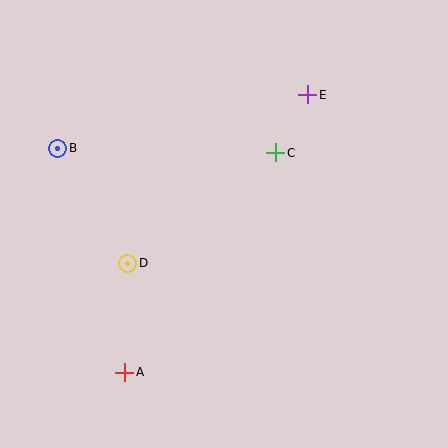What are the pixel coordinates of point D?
Point D is at (128, 263).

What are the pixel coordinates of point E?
Point E is at (308, 95).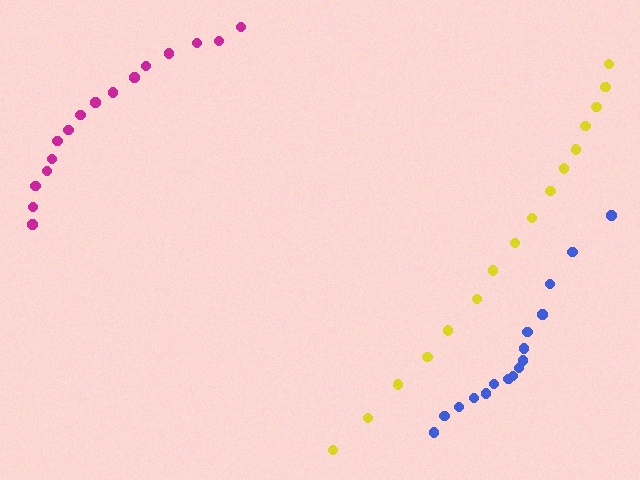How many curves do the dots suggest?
There are 3 distinct paths.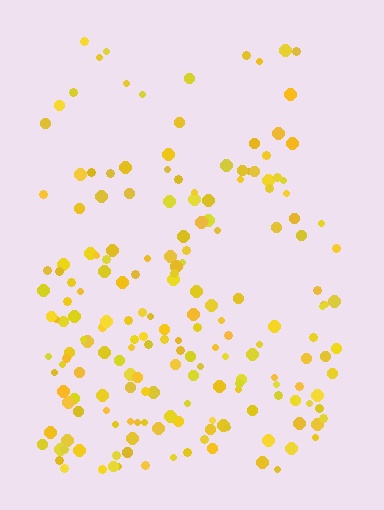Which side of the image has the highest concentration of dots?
The bottom.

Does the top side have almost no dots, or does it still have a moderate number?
Still a moderate number, just noticeably fewer than the bottom.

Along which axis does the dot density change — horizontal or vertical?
Vertical.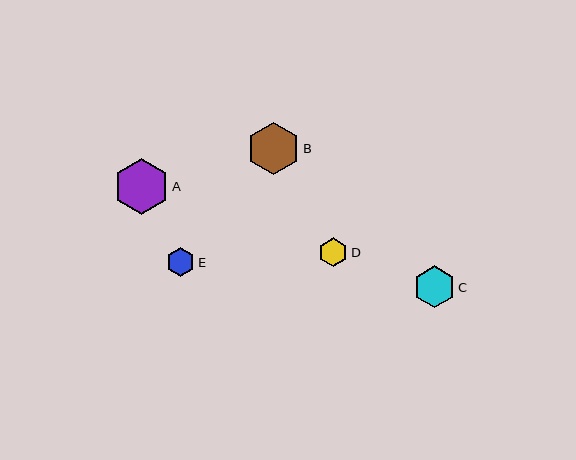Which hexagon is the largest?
Hexagon A is the largest with a size of approximately 56 pixels.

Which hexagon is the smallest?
Hexagon E is the smallest with a size of approximately 29 pixels.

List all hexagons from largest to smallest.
From largest to smallest: A, B, C, D, E.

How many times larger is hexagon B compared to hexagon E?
Hexagon B is approximately 1.9 times the size of hexagon E.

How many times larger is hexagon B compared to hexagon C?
Hexagon B is approximately 1.3 times the size of hexagon C.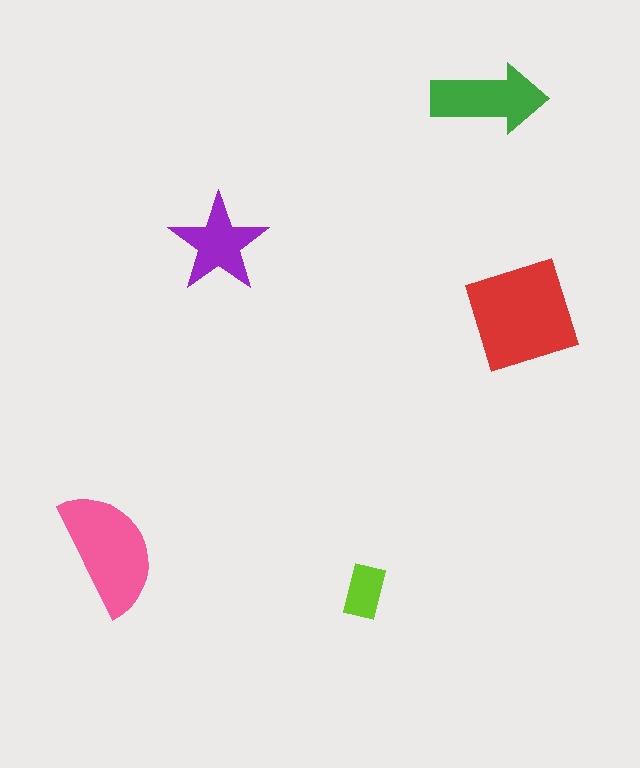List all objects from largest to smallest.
The red square, the pink semicircle, the green arrow, the purple star, the lime rectangle.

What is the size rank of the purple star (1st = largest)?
4th.